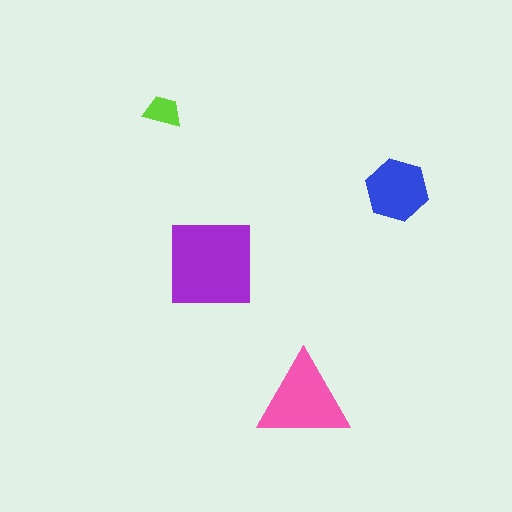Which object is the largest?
The purple square.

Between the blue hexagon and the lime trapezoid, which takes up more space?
The blue hexagon.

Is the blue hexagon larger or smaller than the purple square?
Smaller.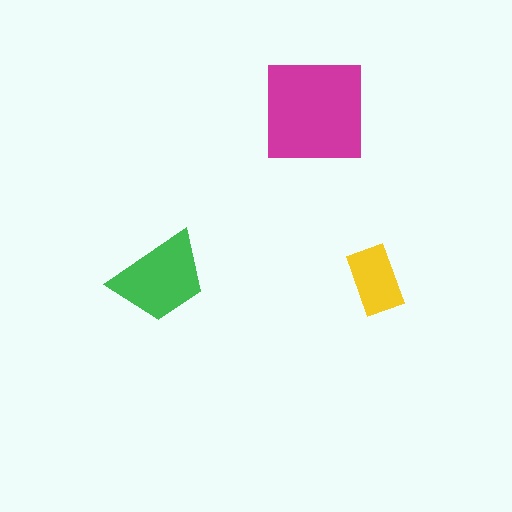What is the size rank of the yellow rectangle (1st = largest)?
3rd.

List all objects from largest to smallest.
The magenta square, the green trapezoid, the yellow rectangle.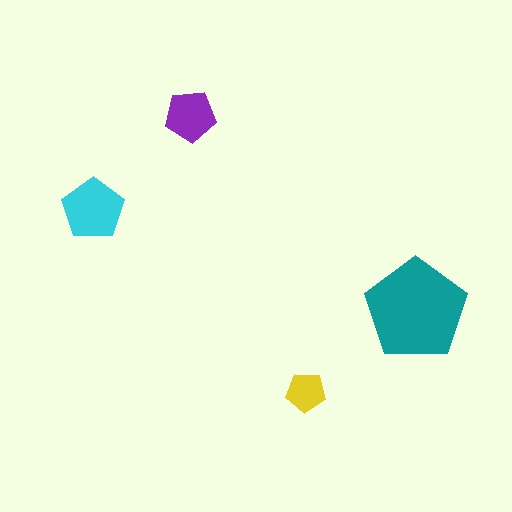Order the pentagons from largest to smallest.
the teal one, the cyan one, the purple one, the yellow one.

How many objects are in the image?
There are 4 objects in the image.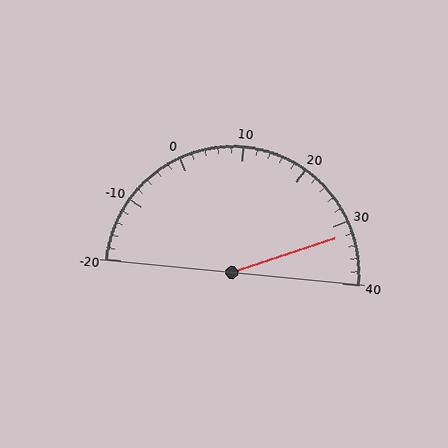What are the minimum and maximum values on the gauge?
The gauge ranges from -20 to 40.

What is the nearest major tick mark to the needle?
The nearest major tick mark is 30.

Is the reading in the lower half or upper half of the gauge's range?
The reading is in the upper half of the range (-20 to 40).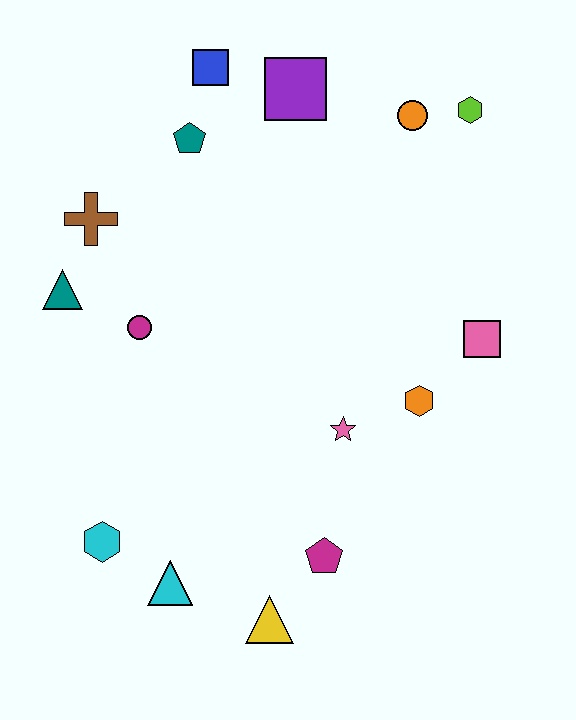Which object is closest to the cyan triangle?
The cyan hexagon is closest to the cyan triangle.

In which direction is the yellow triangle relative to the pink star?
The yellow triangle is below the pink star.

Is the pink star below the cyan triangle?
No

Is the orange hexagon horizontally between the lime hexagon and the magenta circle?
Yes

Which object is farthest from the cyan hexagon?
The lime hexagon is farthest from the cyan hexagon.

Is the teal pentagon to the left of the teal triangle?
No